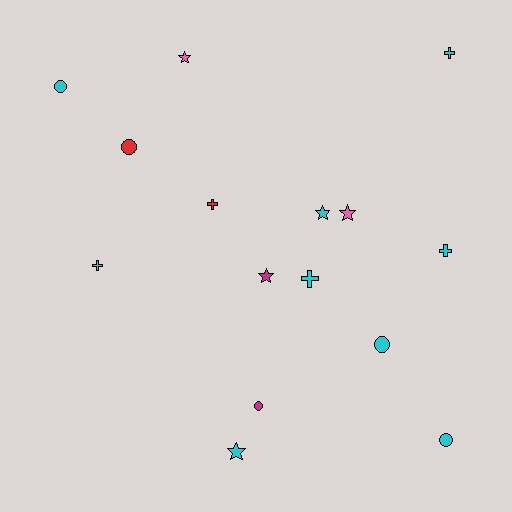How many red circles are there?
There is 1 red circle.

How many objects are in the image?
There are 15 objects.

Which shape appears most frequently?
Circle, with 5 objects.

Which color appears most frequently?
Cyan, with 9 objects.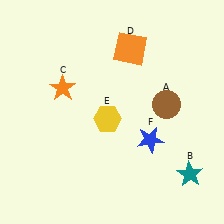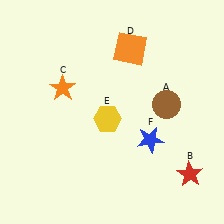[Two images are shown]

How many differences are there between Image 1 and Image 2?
There is 1 difference between the two images.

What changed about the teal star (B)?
In Image 1, B is teal. In Image 2, it changed to red.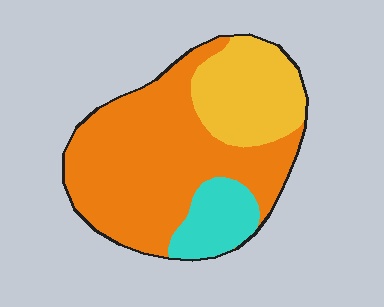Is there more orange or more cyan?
Orange.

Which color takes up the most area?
Orange, at roughly 60%.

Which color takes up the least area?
Cyan, at roughly 15%.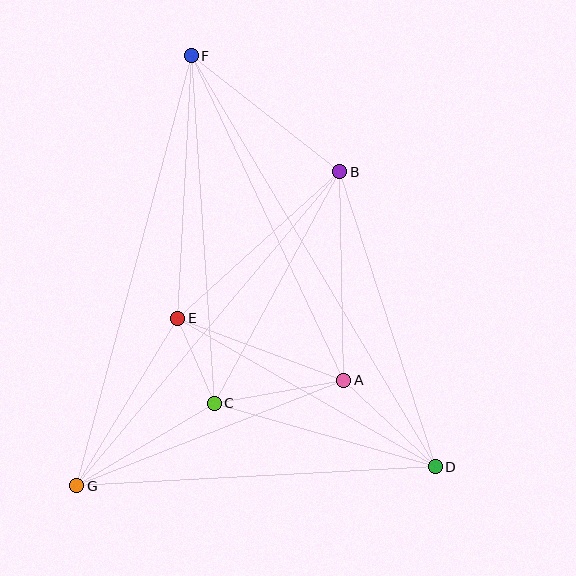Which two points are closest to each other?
Points C and E are closest to each other.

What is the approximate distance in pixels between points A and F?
The distance between A and F is approximately 358 pixels.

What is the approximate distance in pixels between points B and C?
The distance between B and C is approximately 263 pixels.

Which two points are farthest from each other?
Points D and F are farthest from each other.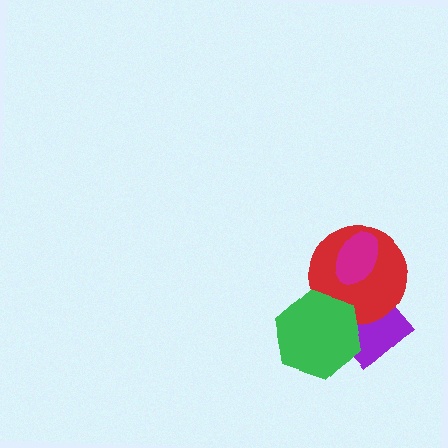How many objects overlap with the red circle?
3 objects overlap with the red circle.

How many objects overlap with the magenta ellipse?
1 object overlaps with the magenta ellipse.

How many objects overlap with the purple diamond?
2 objects overlap with the purple diamond.